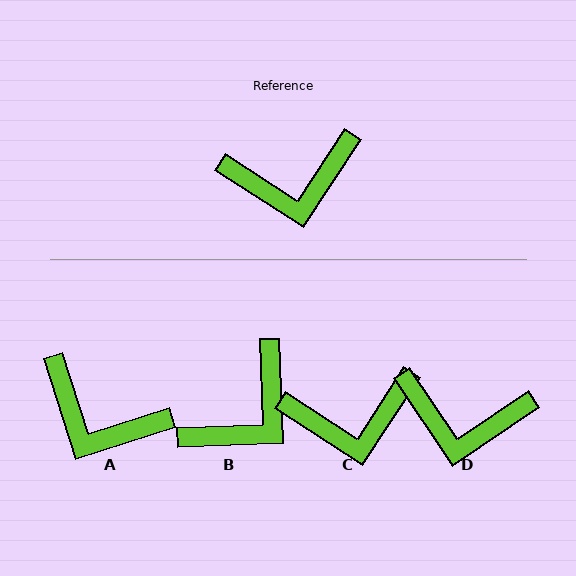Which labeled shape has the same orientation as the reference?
C.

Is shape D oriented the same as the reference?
No, it is off by about 23 degrees.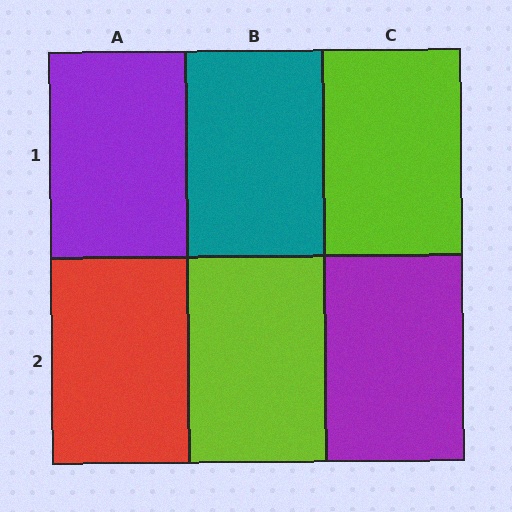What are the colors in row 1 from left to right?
Purple, teal, lime.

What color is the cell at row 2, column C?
Purple.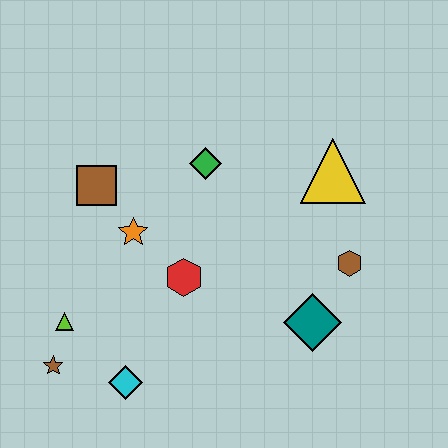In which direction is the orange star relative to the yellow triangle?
The orange star is to the left of the yellow triangle.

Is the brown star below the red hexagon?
Yes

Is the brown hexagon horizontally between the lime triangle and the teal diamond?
No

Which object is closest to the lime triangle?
The brown star is closest to the lime triangle.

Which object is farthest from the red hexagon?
The yellow triangle is farthest from the red hexagon.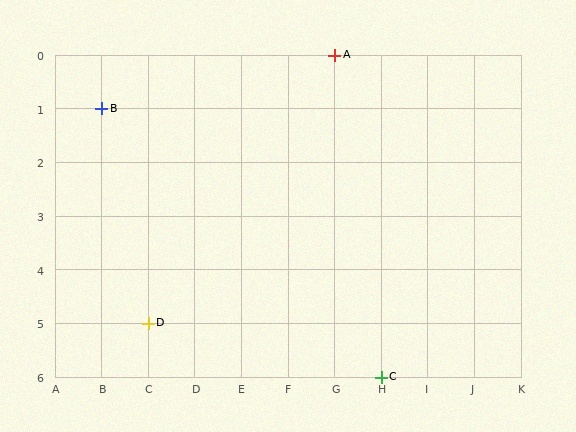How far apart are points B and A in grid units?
Points B and A are 5 columns and 1 row apart (about 5.1 grid units diagonally).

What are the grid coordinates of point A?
Point A is at grid coordinates (G, 0).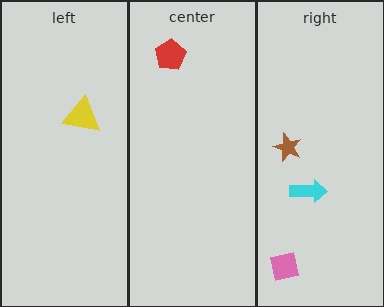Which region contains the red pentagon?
The center region.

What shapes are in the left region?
The yellow triangle.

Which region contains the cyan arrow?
The right region.